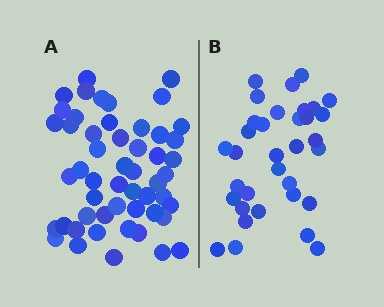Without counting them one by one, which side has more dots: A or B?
Region A (the left region) has more dots.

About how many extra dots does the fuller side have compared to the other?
Region A has approximately 20 more dots than region B.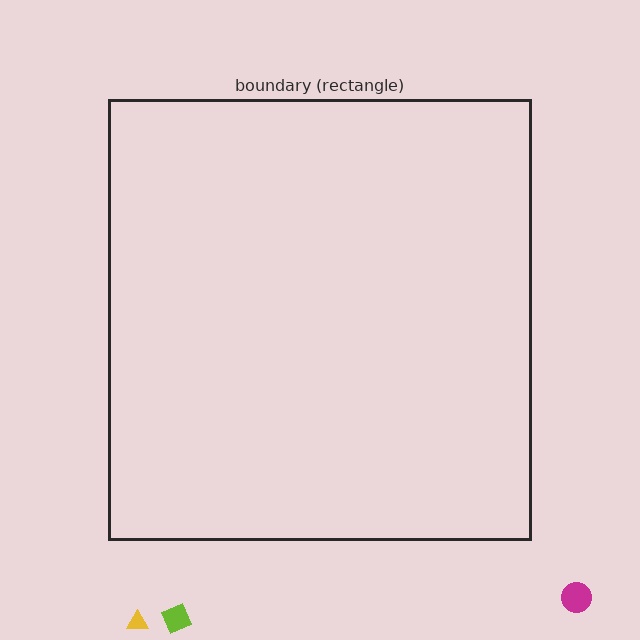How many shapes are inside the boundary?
0 inside, 3 outside.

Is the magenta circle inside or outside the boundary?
Outside.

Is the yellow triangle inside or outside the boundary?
Outside.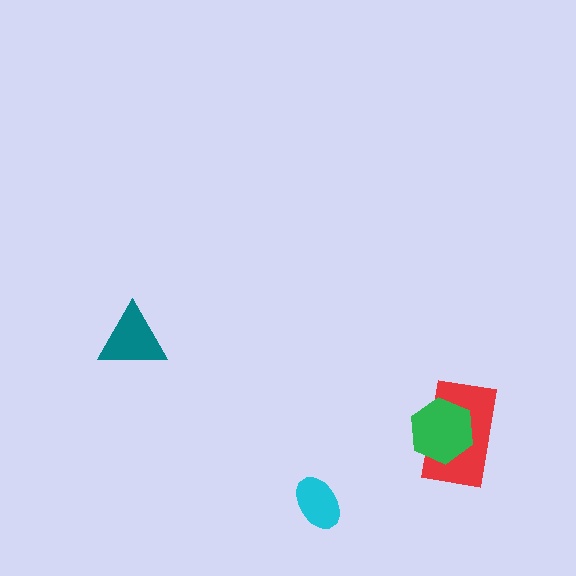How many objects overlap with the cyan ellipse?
0 objects overlap with the cyan ellipse.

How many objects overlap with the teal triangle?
0 objects overlap with the teal triangle.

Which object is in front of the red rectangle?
The green hexagon is in front of the red rectangle.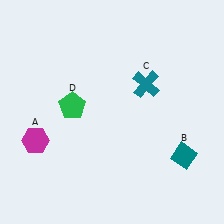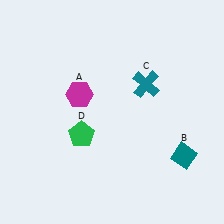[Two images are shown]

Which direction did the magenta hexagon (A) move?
The magenta hexagon (A) moved up.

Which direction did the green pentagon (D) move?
The green pentagon (D) moved down.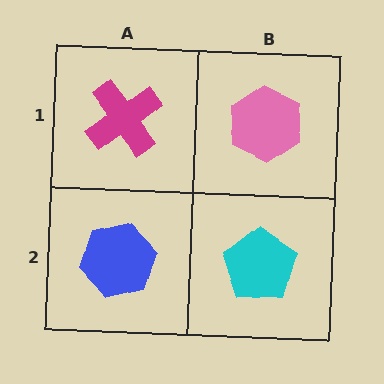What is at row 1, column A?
A magenta cross.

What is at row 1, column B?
A pink hexagon.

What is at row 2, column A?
A blue hexagon.